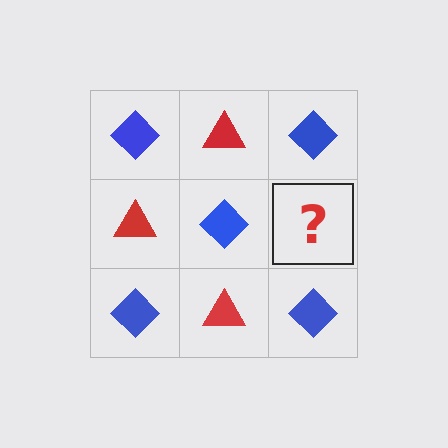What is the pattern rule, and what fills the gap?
The rule is that it alternates blue diamond and red triangle in a checkerboard pattern. The gap should be filled with a red triangle.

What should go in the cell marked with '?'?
The missing cell should contain a red triangle.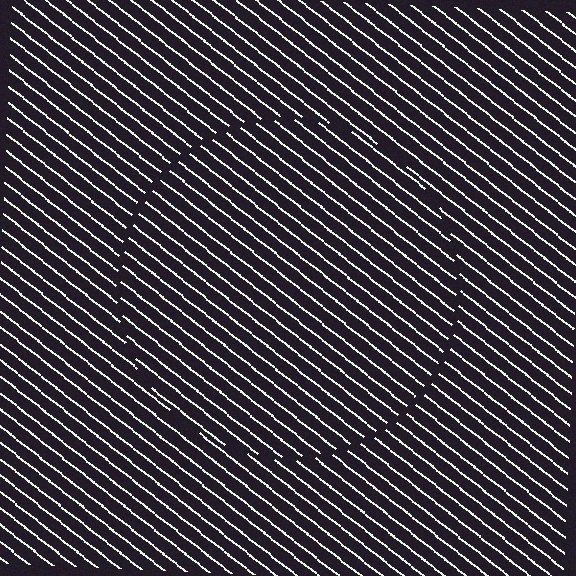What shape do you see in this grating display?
An illusory circle. The interior of the shape contains the same grating, shifted by half a period — the contour is defined by the phase discontinuity where line-ends from the inner and outer gratings abut.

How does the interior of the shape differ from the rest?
The interior of the shape contains the same grating, shifted by half a period — the contour is defined by the phase discontinuity where line-ends from the inner and outer gratings abut.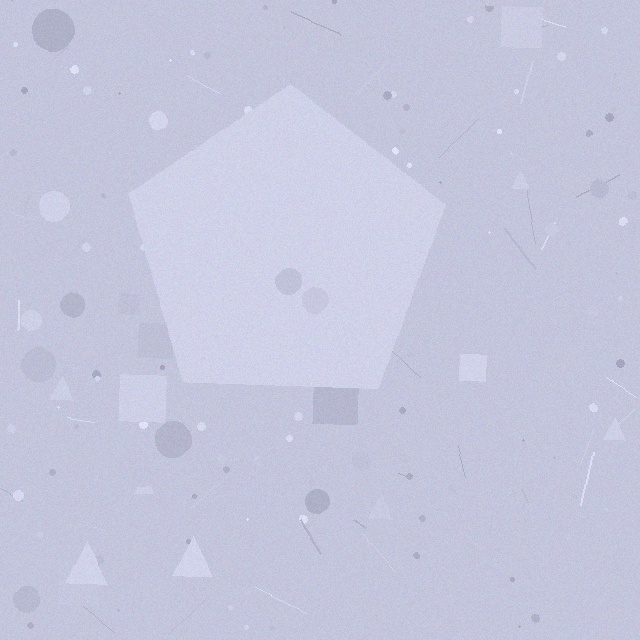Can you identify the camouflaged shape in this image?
The camouflaged shape is a pentagon.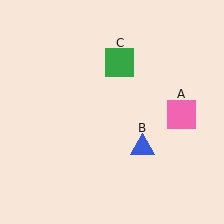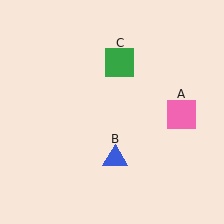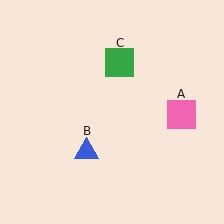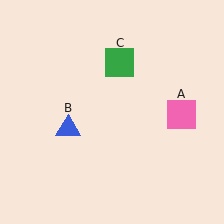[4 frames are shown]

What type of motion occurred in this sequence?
The blue triangle (object B) rotated clockwise around the center of the scene.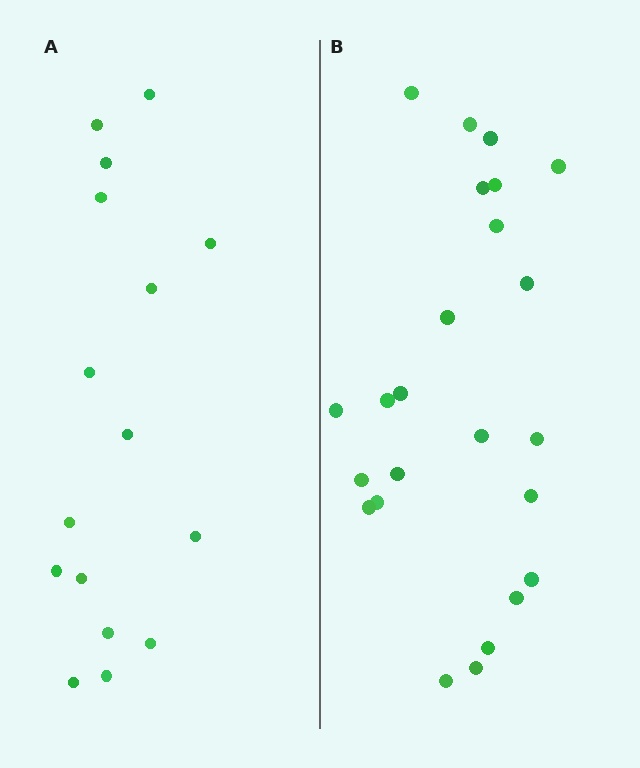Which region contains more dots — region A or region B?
Region B (the right region) has more dots.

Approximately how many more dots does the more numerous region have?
Region B has roughly 8 or so more dots than region A.